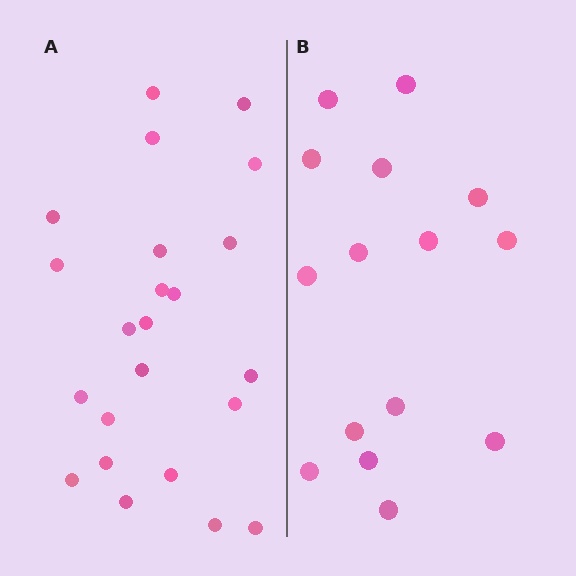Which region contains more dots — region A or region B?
Region A (the left region) has more dots.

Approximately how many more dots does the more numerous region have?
Region A has roughly 8 or so more dots than region B.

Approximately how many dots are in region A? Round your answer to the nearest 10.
About 20 dots. (The exact count is 23, which rounds to 20.)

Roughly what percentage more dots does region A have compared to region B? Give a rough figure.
About 55% more.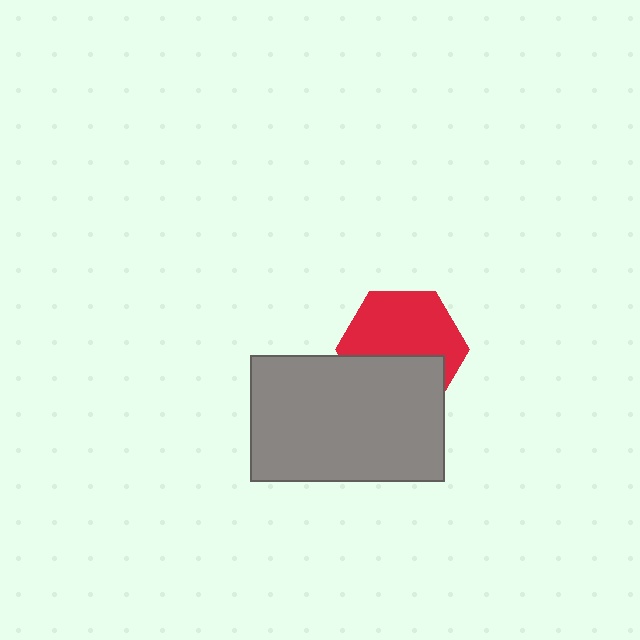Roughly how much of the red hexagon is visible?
About half of it is visible (roughly 60%).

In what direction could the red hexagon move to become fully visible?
The red hexagon could move up. That would shift it out from behind the gray rectangle entirely.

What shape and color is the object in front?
The object in front is a gray rectangle.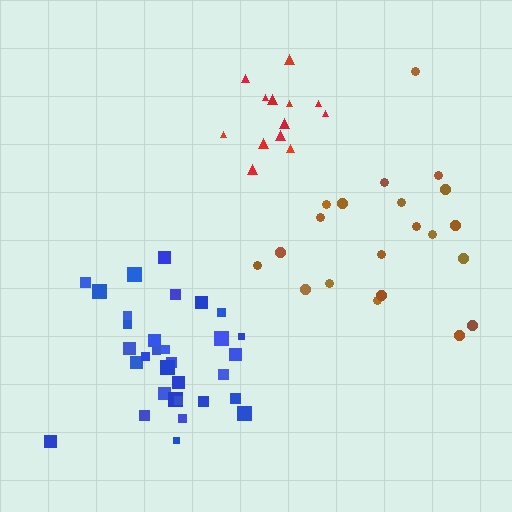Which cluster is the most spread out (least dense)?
Brown.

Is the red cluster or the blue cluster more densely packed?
Red.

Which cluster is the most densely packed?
Red.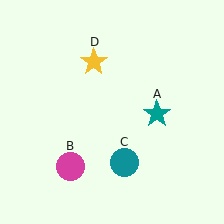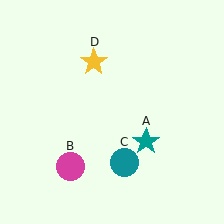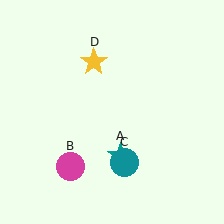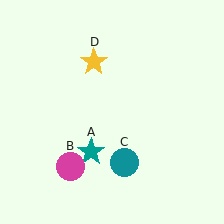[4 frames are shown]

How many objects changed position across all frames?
1 object changed position: teal star (object A).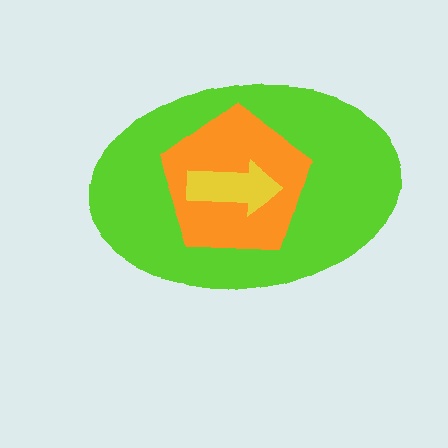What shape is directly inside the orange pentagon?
The yellow arrow.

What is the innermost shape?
The yellow arrow.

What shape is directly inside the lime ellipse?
The orange pentagon.